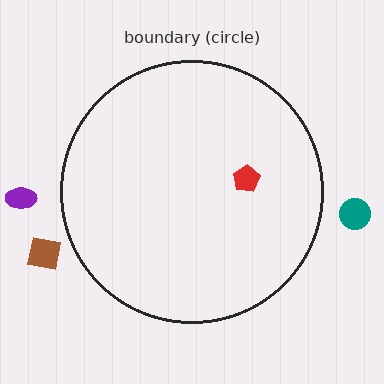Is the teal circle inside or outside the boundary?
Outside.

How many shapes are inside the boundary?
1 inside, 3 outside.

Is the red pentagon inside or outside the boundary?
Inside.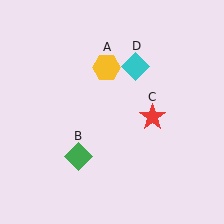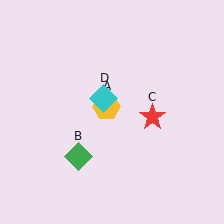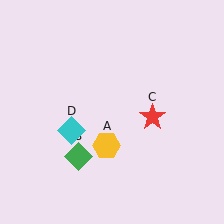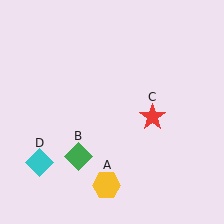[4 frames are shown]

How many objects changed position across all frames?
2 objects changed position: yellow hexagon (object A), cyan diamond (object D).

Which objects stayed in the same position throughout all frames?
Green diamond (object B) and red star (object C) remained stationary.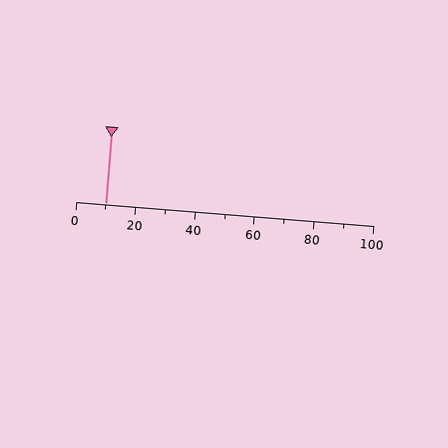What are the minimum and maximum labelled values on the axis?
The axis runs from 0 to 100.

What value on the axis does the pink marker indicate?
The marker indicates approximately 10.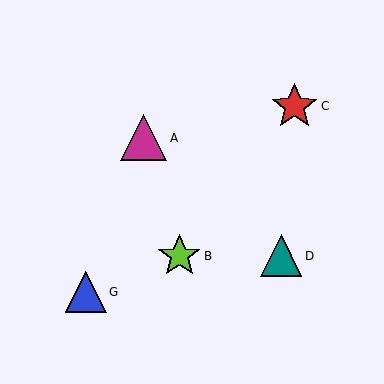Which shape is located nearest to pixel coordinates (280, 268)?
The teal triangle (labeled D) at (281, 256) is nearest to that location.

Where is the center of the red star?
The center of the red star is at (295, 106).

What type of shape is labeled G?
Shape G is a blue triangle.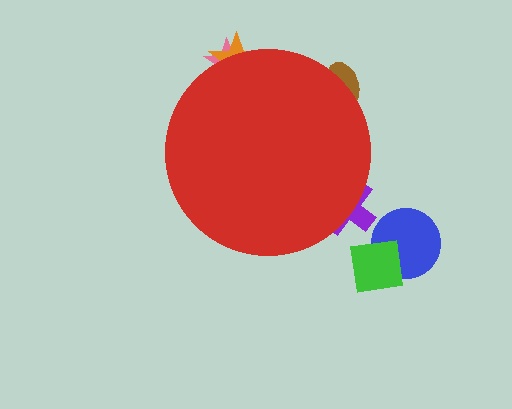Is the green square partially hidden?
No, the green square is fully visible.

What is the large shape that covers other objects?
A red circle.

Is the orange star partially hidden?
Yes, the orange star is partially hidden behind the red circle.